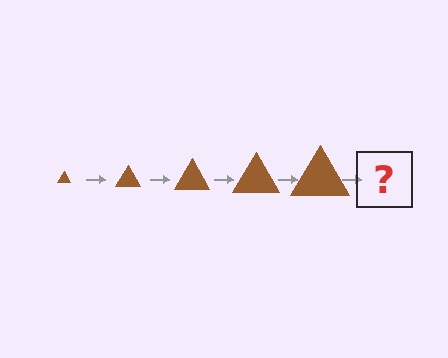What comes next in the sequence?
The next element should be a brown triangle, larger than the previous one.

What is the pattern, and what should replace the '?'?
The pattern is that the triangle gets progressively larger each step. The '?' should be a brown triangle, larger than the previous one.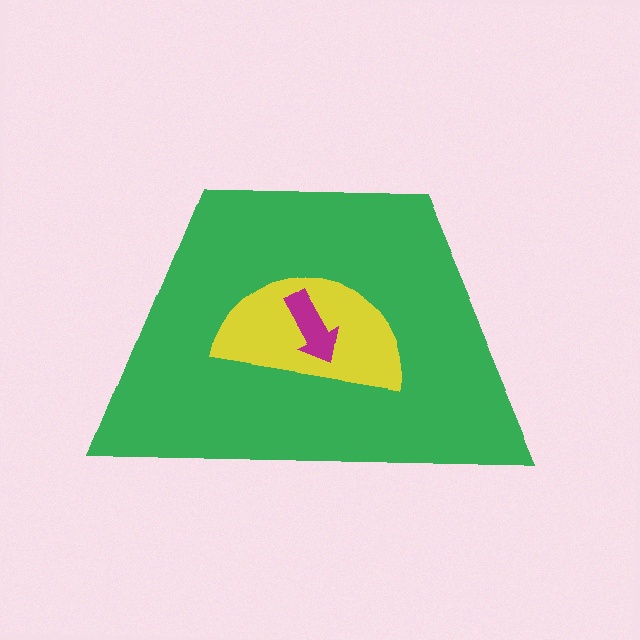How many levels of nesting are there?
3.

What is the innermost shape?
The magenta arrow.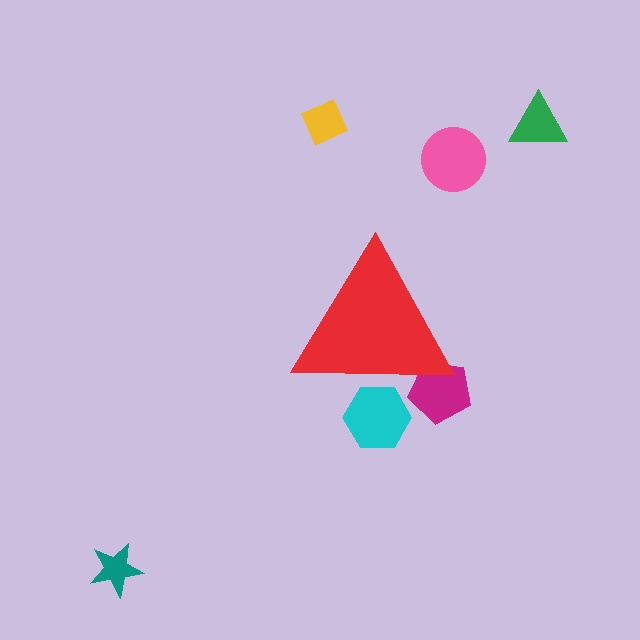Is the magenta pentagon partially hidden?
Yes, the magenta pentagon is partially hidden behind the red triangle.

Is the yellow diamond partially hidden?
No, the yellow diamond is fully visible.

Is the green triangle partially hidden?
No, the green triangle is fully visible.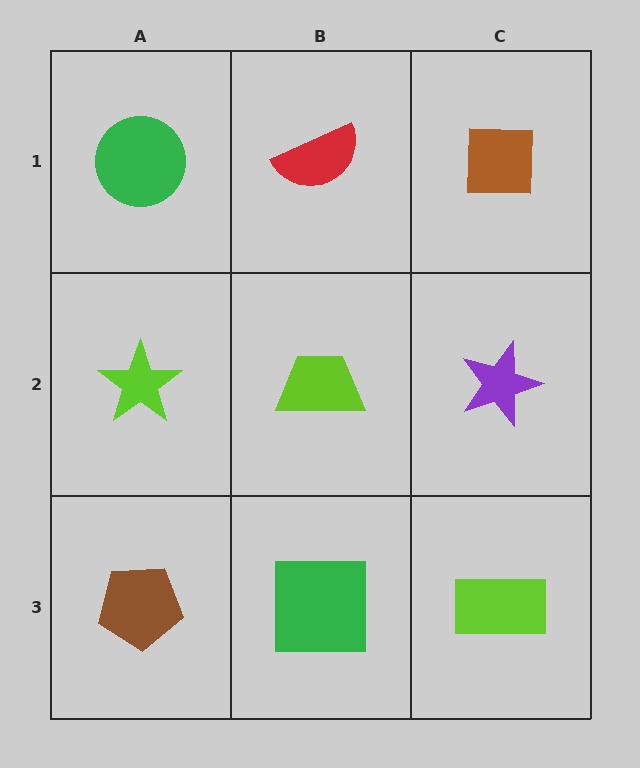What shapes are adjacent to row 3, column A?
A lime star (row 2, column A), a green square (row 3, column B).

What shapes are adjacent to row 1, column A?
A lime star (row 2, column A), a red semicircle (row 1, column B).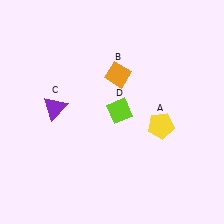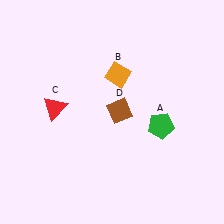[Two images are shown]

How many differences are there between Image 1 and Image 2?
There are 3 differences between the two images.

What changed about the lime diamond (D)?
In Image 1, D is lime. In Image 2, it changed to brown.